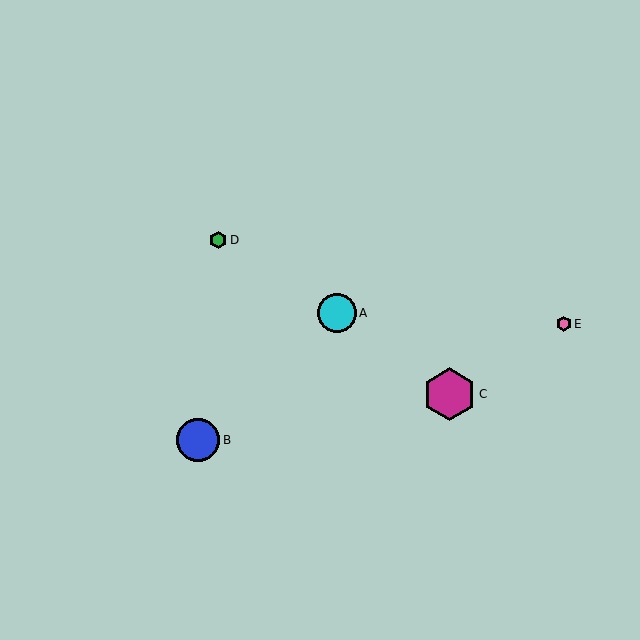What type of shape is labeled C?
Shape C is a magenta hexagon.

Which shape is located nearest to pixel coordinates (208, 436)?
The blue circle (labeled B) at (198, 440) is nearest to that location.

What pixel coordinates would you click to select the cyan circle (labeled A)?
Click at (337, 313) to select the cyan circle A.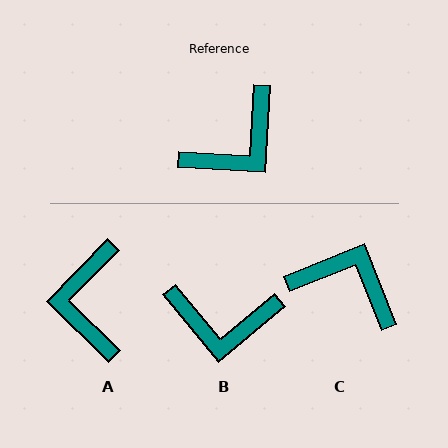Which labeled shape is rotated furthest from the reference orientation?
A, about 131 degrees away.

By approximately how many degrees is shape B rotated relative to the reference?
Approximately 47 degrees clockwise.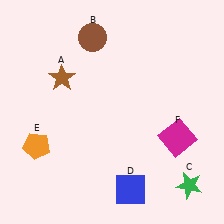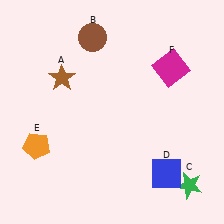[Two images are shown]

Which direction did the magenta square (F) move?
The magenta square (F) moved up.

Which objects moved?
The objects that moved are: the blue square (D), the magenta square (F).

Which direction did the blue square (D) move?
The blue square (D) moved right.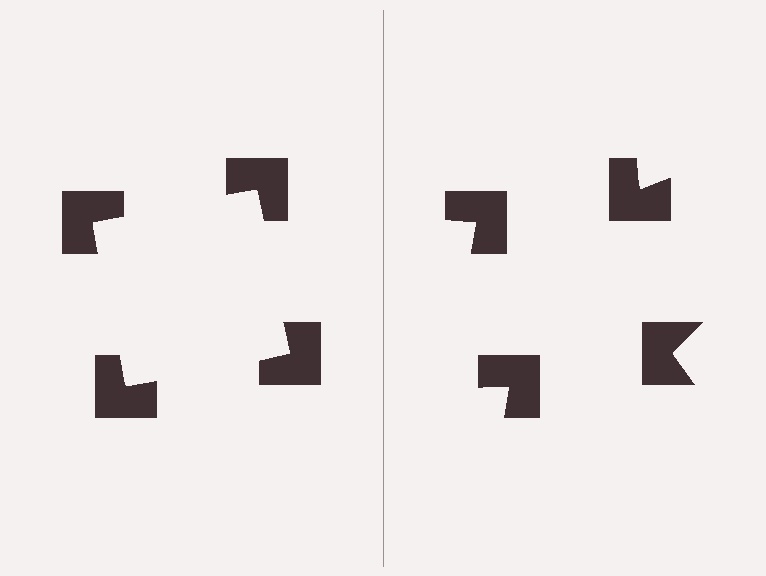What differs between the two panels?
The notched squares are positioned identically on both sides; only the wedge orientations differ. On the left they align to a square; on the right they are misaligned.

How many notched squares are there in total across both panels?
8 — 4 on each side.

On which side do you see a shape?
An illusory square appears on the left side. On the right side the wedge cuts are rotated, so no coherent shape forms.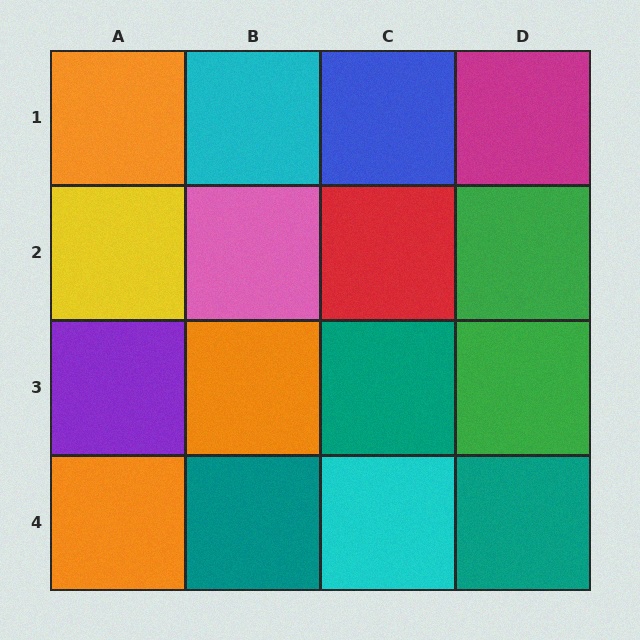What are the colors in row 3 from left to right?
Purple, orange, teal, green.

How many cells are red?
1 cell is red.